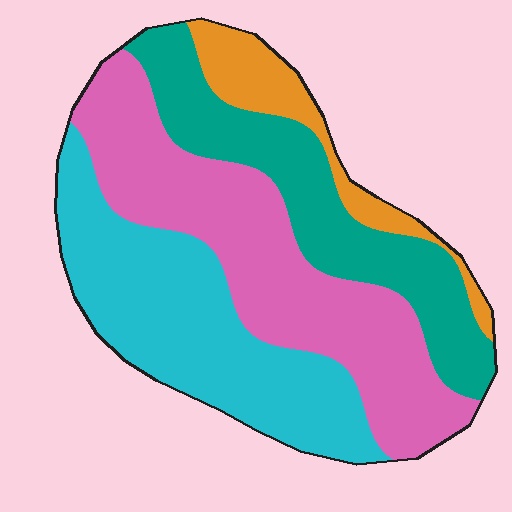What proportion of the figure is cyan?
Cyan takes up about one third (1/3) of the figure.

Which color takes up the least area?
Orange, at roughly 10%.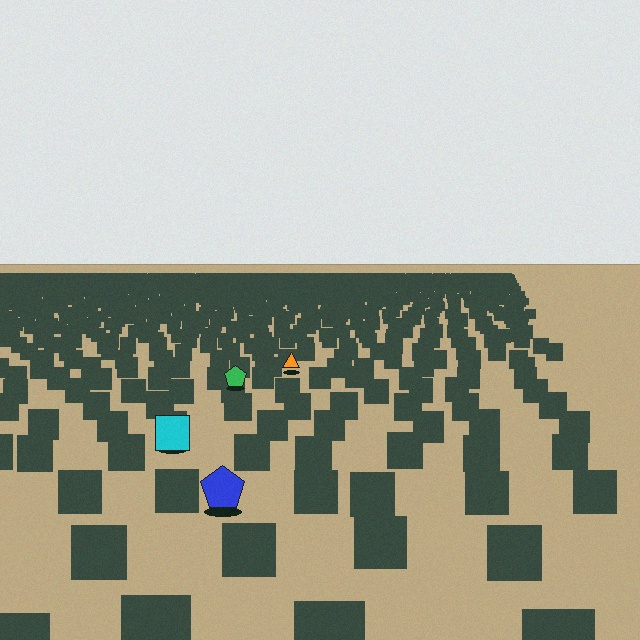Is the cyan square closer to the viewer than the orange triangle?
Yes. The cyan square is closer — you can tell from the texture gradient: the ground texture is coarser near it.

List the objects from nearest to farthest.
From nearest to farthest: the blue pentagon, the cyan square, the green pentagon, the orange triangle.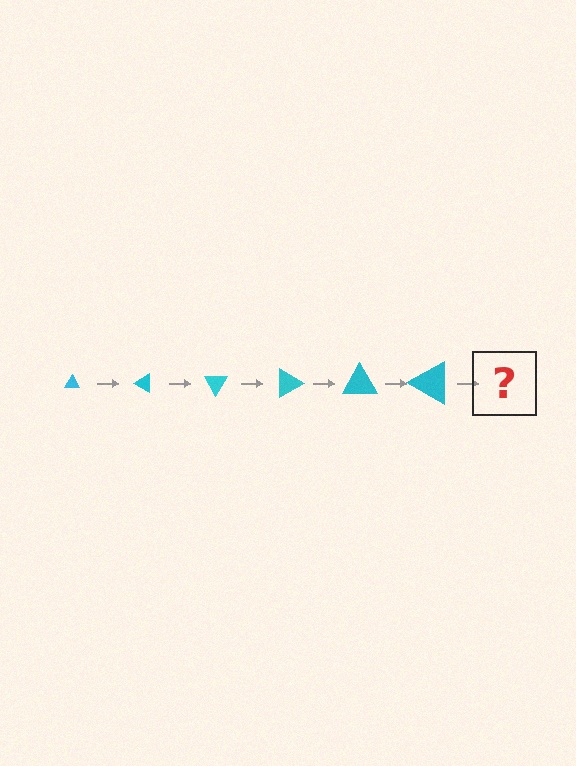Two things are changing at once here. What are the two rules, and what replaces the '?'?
The two rules are that the triangle grows larger each step and it rotates 30 degrees each step. The '?' should be a triangle, larger than the previous one and rotated 180 degrees from the start.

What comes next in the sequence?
The next element should be a triangle, larger than the previous one and rotated 180 degrees from the start.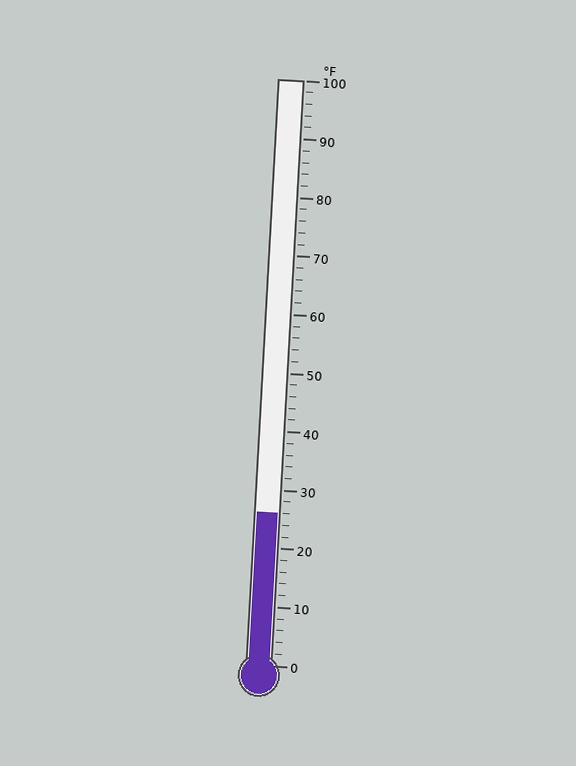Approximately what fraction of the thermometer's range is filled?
The thermometer is filled to approximately 25% of its range.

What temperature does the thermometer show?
The thermometer shows approximately 26°F.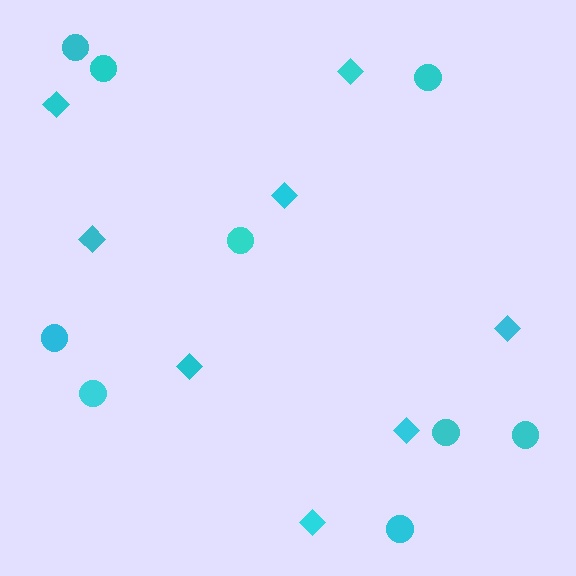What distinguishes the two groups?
There are 2 groups: one group of diamonds (8) and one group of circles (9).